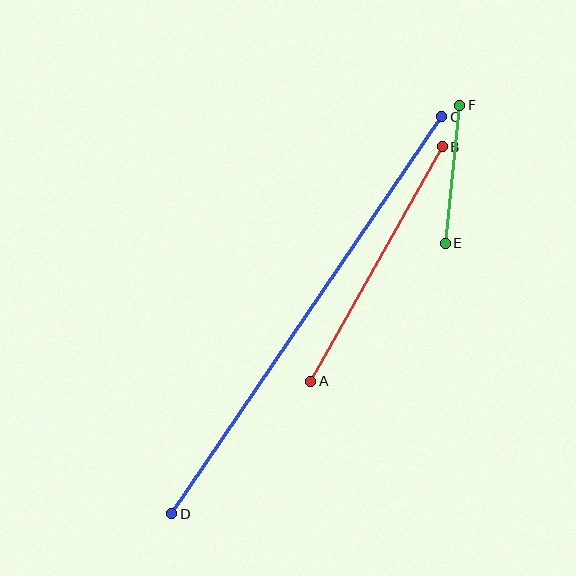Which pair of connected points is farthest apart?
Points C and D are farthest apart.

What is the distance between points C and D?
The distance is approximately 480 pixels.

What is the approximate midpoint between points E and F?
The midpoint is at approximately (453, 174) pixels.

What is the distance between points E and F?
The distance is approximately 139 pixels.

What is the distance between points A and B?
The distance is approximately 269 pixels.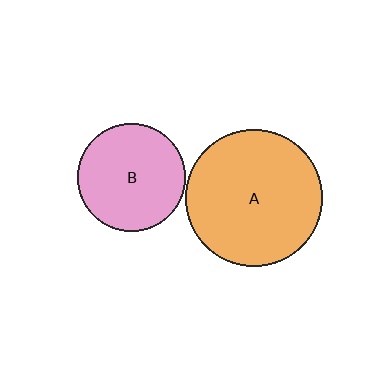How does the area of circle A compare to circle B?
Approximately 1.6 times.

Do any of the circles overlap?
No, none of the circles overlap.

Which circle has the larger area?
Circle A (orange).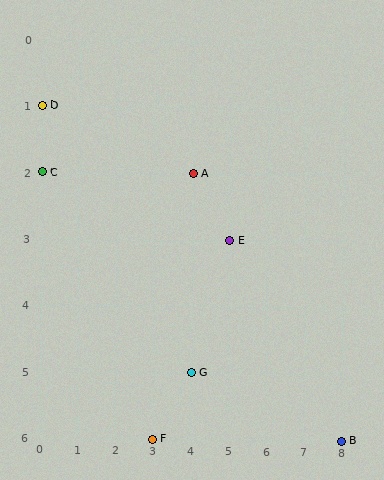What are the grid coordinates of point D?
Point D is at grid coordinates (0, 1).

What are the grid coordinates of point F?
Point F is at grid coordinates (3, 6).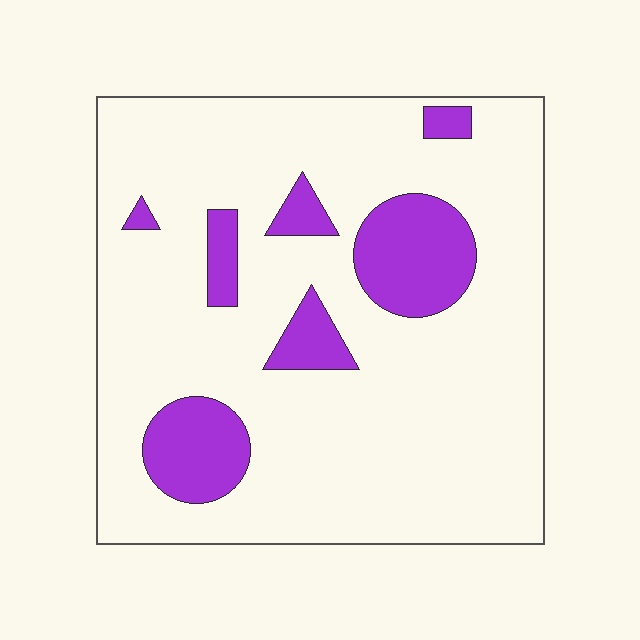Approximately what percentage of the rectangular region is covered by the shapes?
Approximately 15%.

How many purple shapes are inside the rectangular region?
7.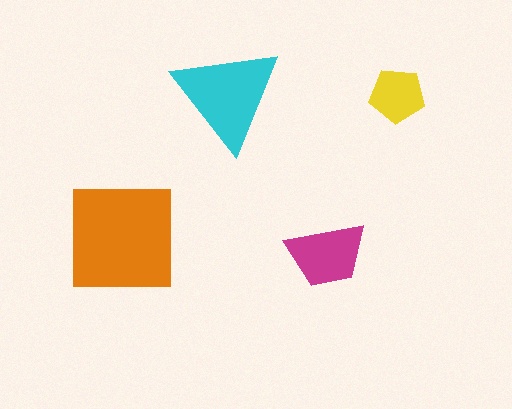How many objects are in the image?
There are 4 objects in the image.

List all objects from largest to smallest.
The orange square, the cyan triangle, the magenta trapezoid, the yellow pentagon.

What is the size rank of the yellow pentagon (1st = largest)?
4th.